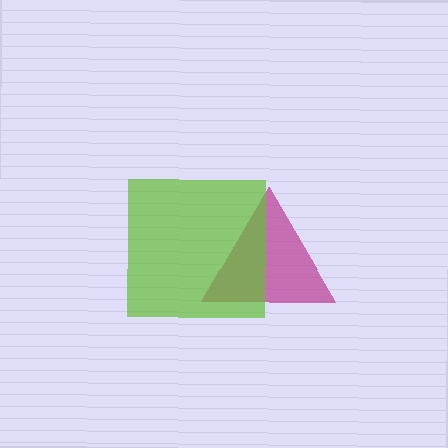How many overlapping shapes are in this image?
There are 2 overlapping shapes in the image.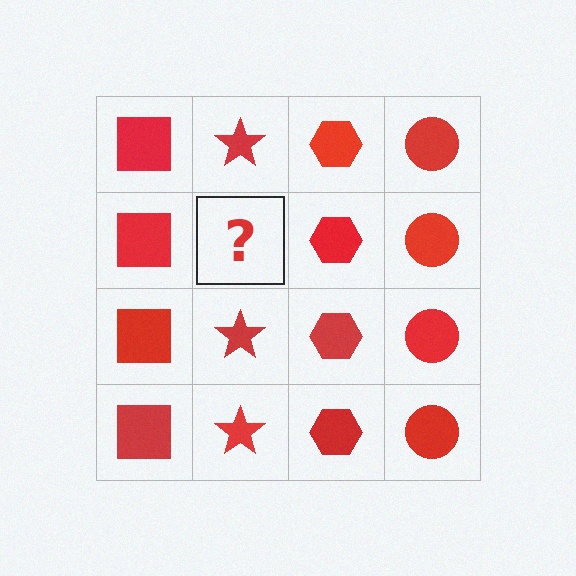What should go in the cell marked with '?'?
The missing cell should contain a red star.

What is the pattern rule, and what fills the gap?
The rule is that each column has a consistent shape. The gap should be filled with a red star.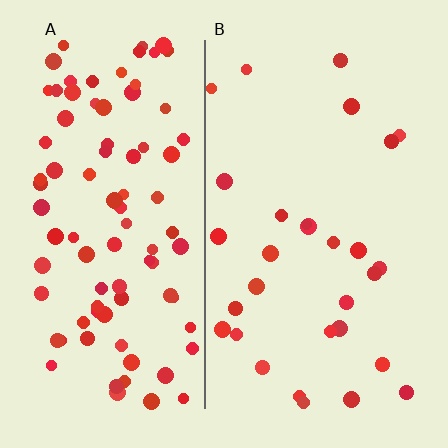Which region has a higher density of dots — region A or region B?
A (the left).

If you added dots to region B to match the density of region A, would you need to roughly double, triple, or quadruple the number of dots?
Approximately triple.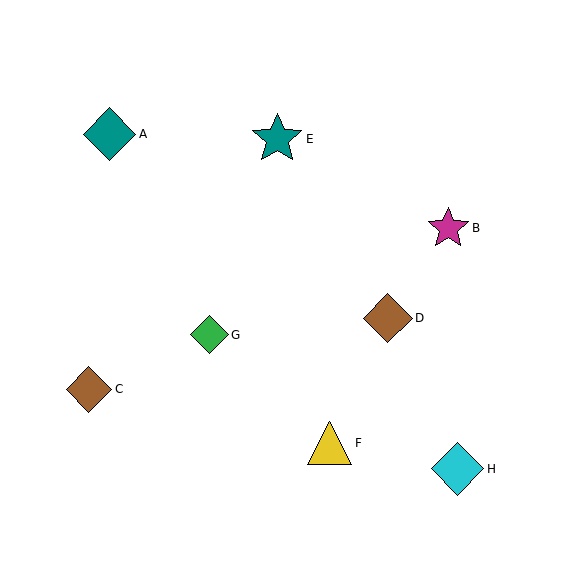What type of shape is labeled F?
Shape F is a yellow triangle.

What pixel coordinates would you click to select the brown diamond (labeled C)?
Click at (89, 389) to select the brown diamond C.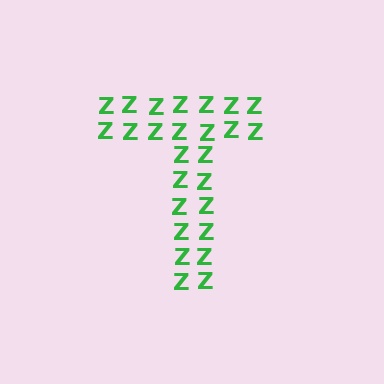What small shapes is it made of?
It is made of small letter Z's.